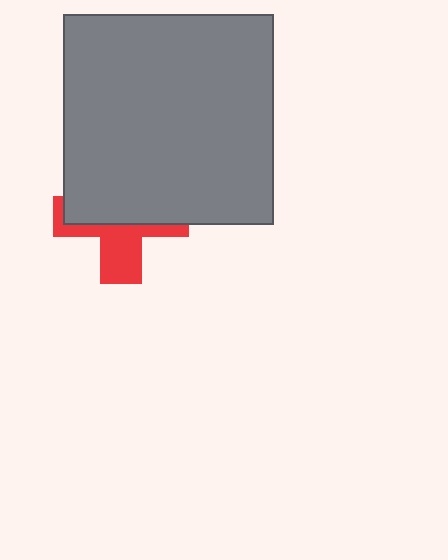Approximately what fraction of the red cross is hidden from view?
Roughly 60% of the red cross is hidden behind the gray square.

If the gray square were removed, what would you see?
You would see the complete red cross.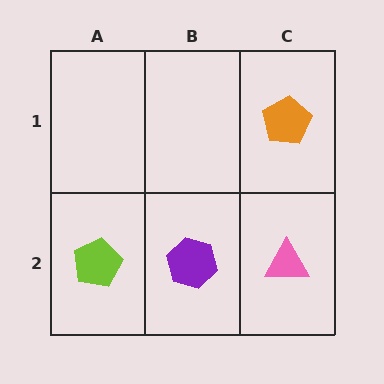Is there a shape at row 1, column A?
No, that cell is empty.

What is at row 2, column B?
A purple hexagon.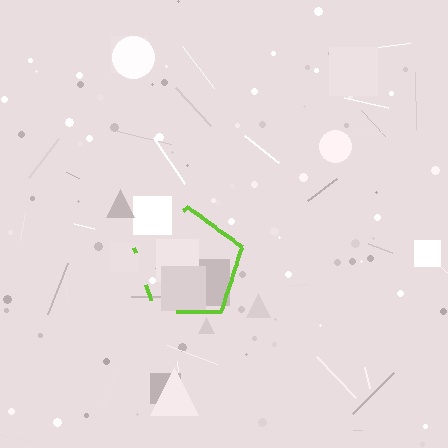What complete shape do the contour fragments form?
The contour fragments form a pentagon.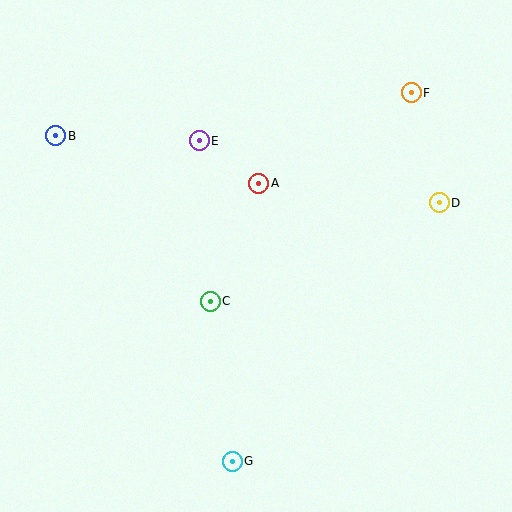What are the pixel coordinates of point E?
Point E is at (199, 141).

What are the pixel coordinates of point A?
Point A is at (259, 183).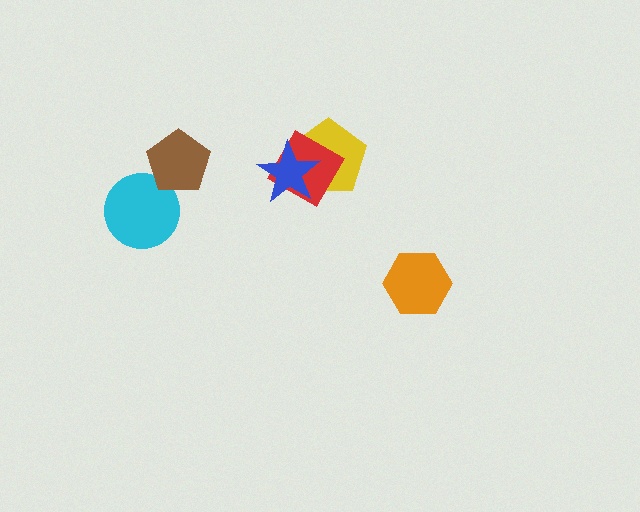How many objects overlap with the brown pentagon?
1 object overlaps with the brown pentagon.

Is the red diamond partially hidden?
Yes, it is partially covered by another shape.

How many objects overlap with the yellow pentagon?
2 objects overlap with the yellow pentagon.